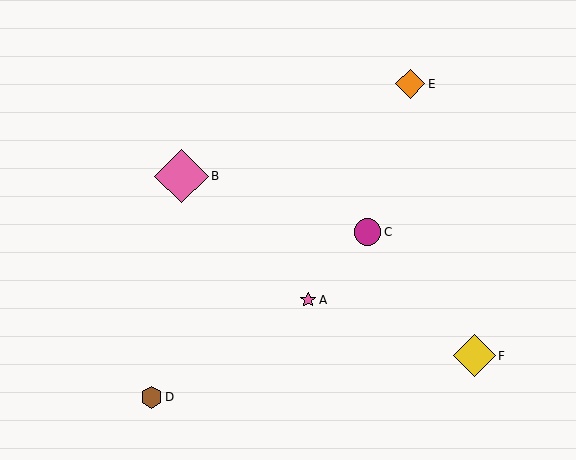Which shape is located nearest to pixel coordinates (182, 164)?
The pink diamond (labeled B) at (181, 176) is nearest to that location.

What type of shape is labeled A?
Shape A is a pink star.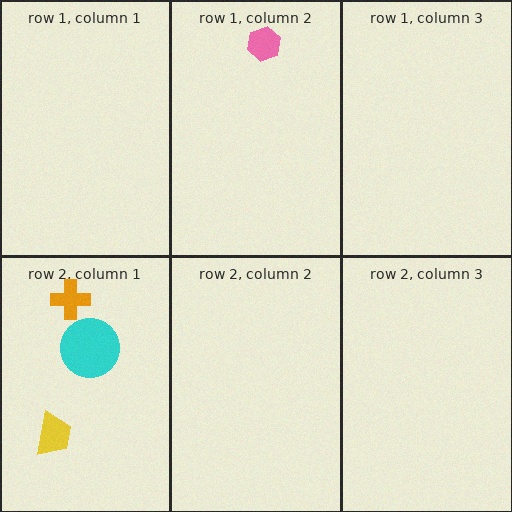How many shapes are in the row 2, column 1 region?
3.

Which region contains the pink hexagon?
The row 1, column 2 region.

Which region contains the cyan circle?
The row 2, column 1 region.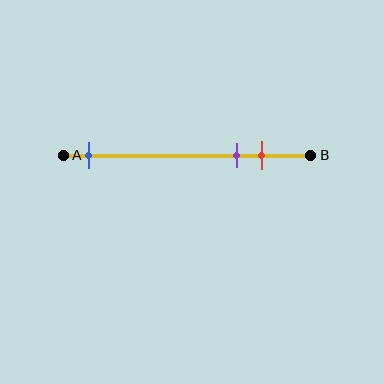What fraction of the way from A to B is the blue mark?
The blue mark is approximately 10% (0.1) of the way from A to B.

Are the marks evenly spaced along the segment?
No, the marks are not evenly spaced.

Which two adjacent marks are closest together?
The purple and red marks are the closest adjacent pair.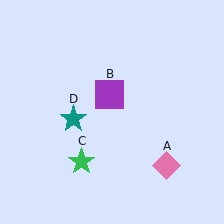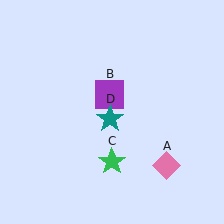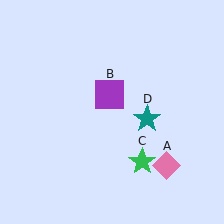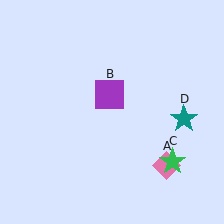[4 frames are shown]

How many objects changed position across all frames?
2 objects changed position: green star (object C), teal star (object D).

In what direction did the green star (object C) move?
The green star (object C) moved right.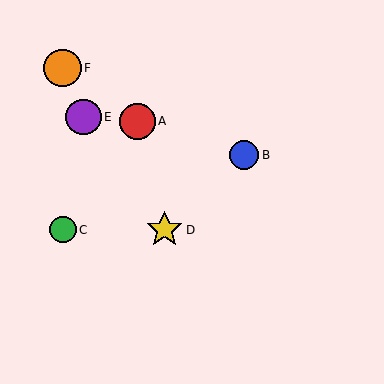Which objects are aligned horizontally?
Objects C, D are aligned horizontally.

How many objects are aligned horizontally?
2 objects (C, D) are aligned horizontally.